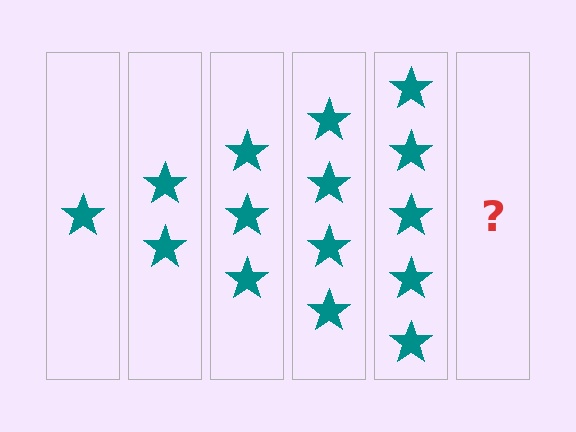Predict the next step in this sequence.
The next step is 6 stars.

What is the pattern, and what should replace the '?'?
The pattern is that each step adds one more star. The '?' should be 6 stars.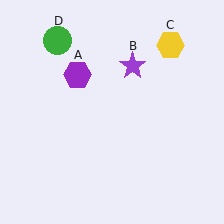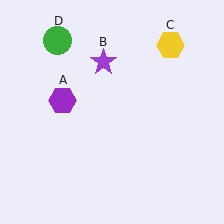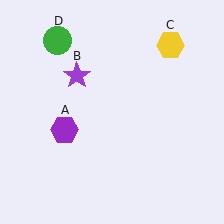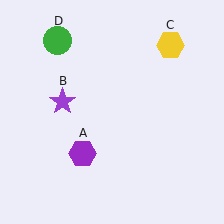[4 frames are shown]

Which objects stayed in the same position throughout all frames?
Yellow hexagon (object C) and green circle (object D) remained stationary.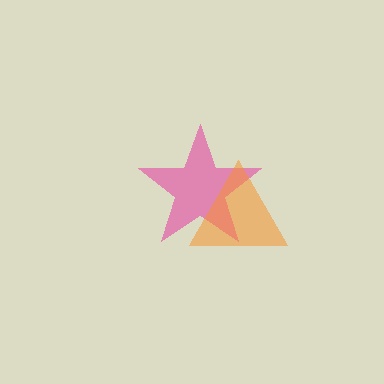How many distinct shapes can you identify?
There are 2 distinct shapes: a pink star, an orange triangle.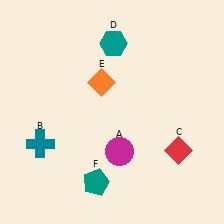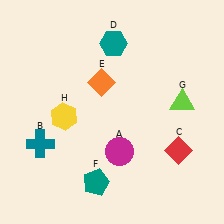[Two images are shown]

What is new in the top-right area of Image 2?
A lime triangle (G) was added in the top-right area of Image 2.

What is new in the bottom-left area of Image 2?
A yellow hexagon (H) was added in the bottom-left area of Image 2.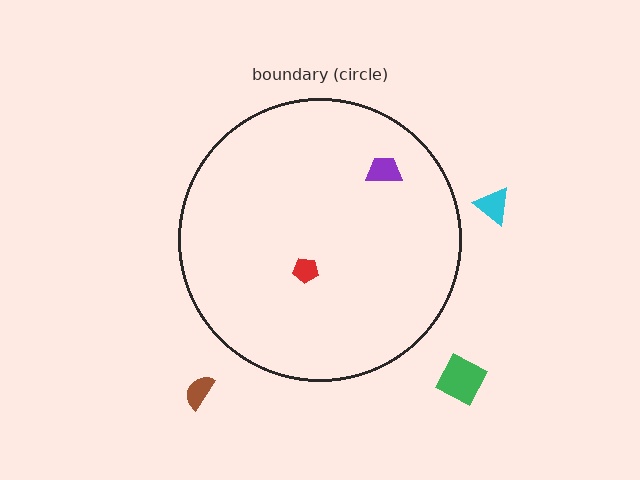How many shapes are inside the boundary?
2 inside, 3 outside.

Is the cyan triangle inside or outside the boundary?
Outside.